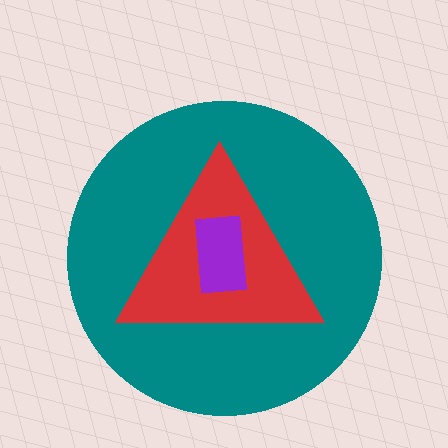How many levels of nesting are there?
3.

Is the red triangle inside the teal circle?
Yes.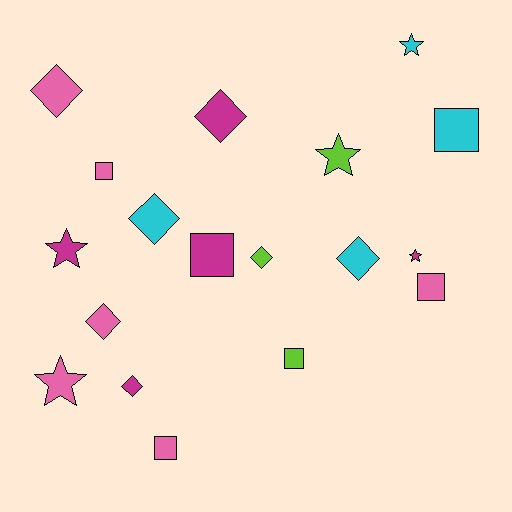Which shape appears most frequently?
Diamond, with 7 objects.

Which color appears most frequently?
Pink, with 6 objects.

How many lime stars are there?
There is 1 lime star.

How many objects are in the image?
There are 18 objects.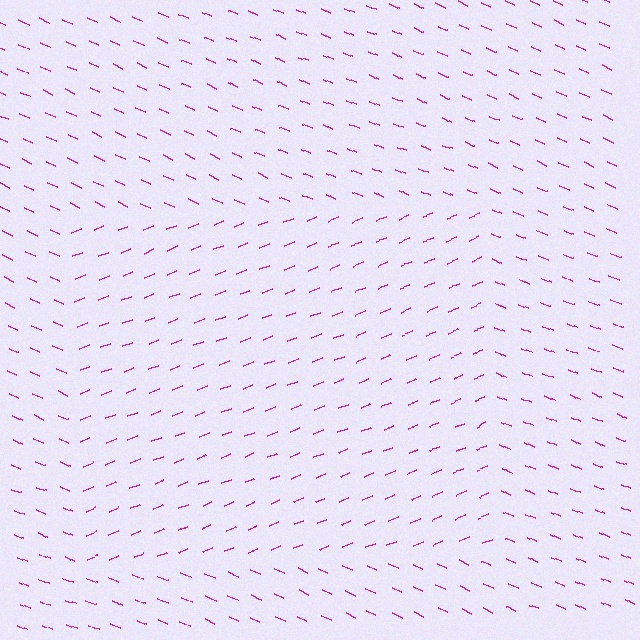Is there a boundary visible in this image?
Yes, there is a texture boundary formed by a change in line orientation.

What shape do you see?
I see a rectangle.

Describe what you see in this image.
The image is filled with small magenta line segments. A rectangle region in the image has lines oriented differently from the surrounding lines, creating a visible texture boundary.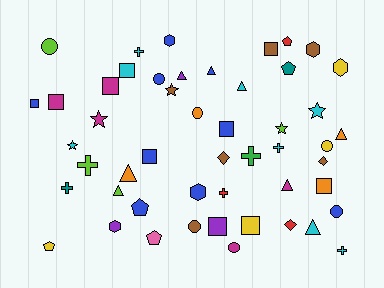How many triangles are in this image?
There are 8 triangles.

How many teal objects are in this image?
There are 2 teal objects.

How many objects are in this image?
There are 50 objects.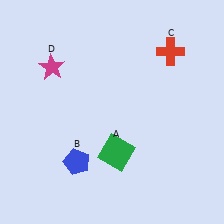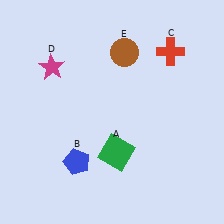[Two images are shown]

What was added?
A brown circle (E) was added in Image 2.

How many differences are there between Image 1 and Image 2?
There is 1 difference between the two images.